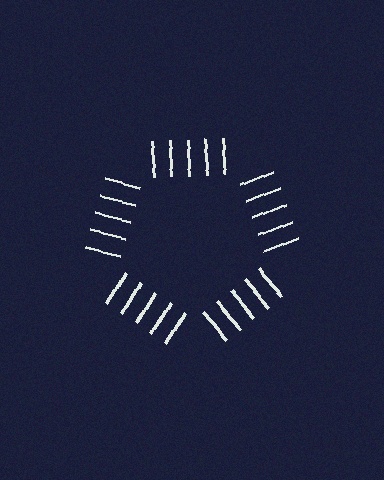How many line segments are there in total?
25 — 5 along each of the 5 edges.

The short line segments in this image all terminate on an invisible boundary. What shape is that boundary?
An illusory pentagon — the line segments terminate on its edges but no continuous stroke is drawn.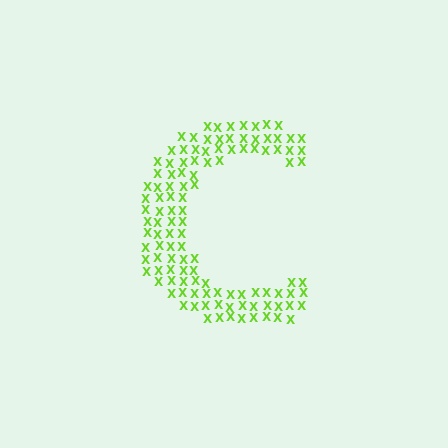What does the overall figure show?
The overall figure shows the letter C.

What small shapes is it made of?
It is made of small letter X's.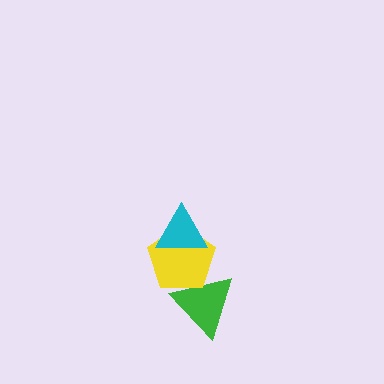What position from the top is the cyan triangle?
The cyan triangle is 1st from the top.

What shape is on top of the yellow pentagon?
The cyan triangle is on top of the yellow pentagon.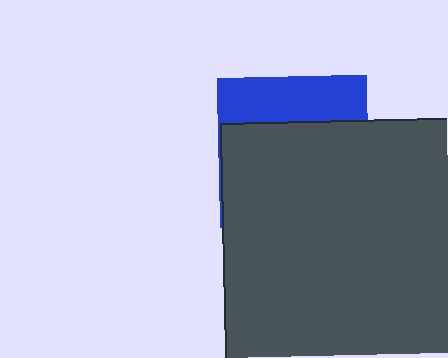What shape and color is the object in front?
The object in front is a dark gray rectangle.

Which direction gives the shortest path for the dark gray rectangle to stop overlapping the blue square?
Moving down gives the shortest separation.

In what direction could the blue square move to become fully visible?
The blue square could move up. That would shift it out from behind the dark gray rectangle entirely.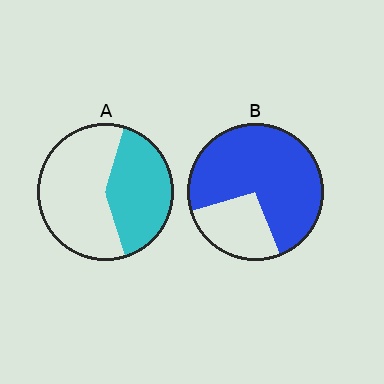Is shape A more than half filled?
No.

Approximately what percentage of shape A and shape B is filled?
A is approximately 40% and B is approximately 75%.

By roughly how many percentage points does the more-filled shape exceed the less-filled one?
By roughly 35 percentage points (B over A).